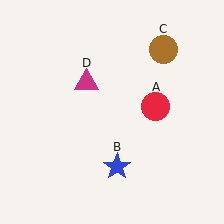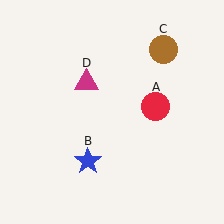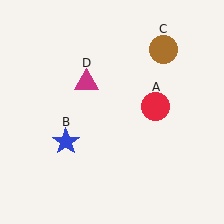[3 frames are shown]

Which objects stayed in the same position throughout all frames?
Red circle (object A) and brown circle (object C) and magenta triangle (object D) remained stationary.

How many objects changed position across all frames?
1 object changed position: blue star (object B).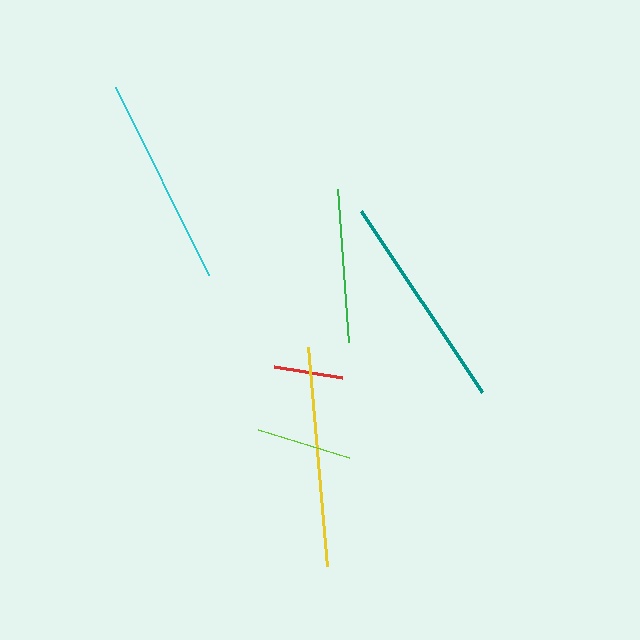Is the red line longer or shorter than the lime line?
The lime line is longer than the red line.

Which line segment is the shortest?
The red line is the shortest at approximately 69 pixels.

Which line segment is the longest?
The yellow line is the longest at approximately 219 pixels.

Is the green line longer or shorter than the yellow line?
The yellow line is longer than the green line.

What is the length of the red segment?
The red segment is approximately 69 pixels long.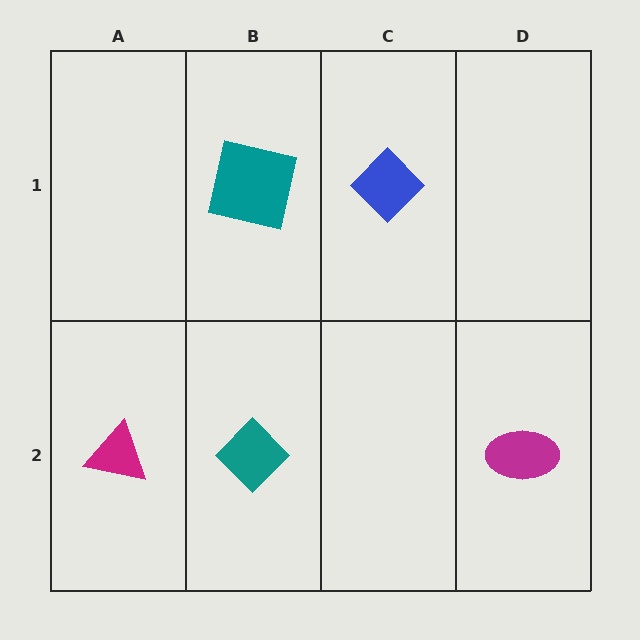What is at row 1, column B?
A teal square.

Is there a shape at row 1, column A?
No, that cell is empty.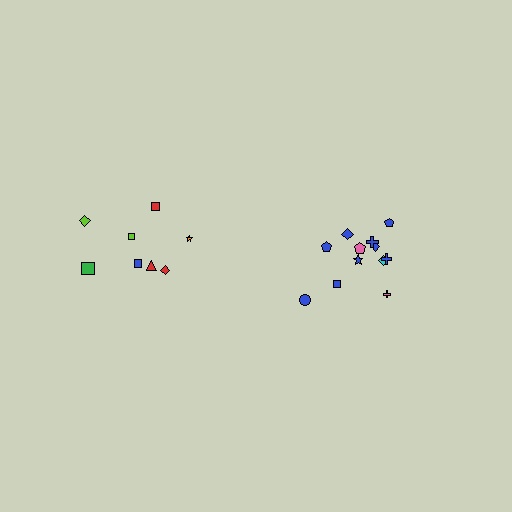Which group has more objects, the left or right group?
The right group.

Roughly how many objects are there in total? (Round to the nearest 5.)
Roughly 20 objects in total.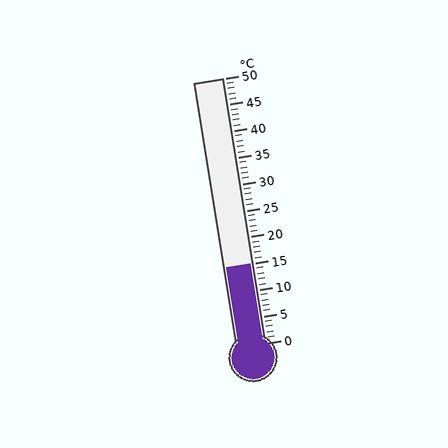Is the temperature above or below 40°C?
The temperature is below 40°C.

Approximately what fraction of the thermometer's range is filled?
The thermometer is filled to approximately 30% of its range.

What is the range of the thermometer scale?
The thermometer scale ranges from 0°C to 50°C.